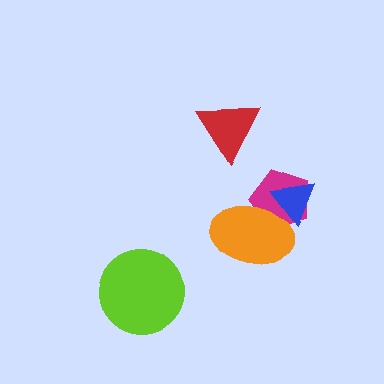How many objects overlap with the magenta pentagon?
2 objects overlap with the magenta pentagon.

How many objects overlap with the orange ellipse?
2 objects overlap with the orange ellipse.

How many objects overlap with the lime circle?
0 objects overlap with the lime circle.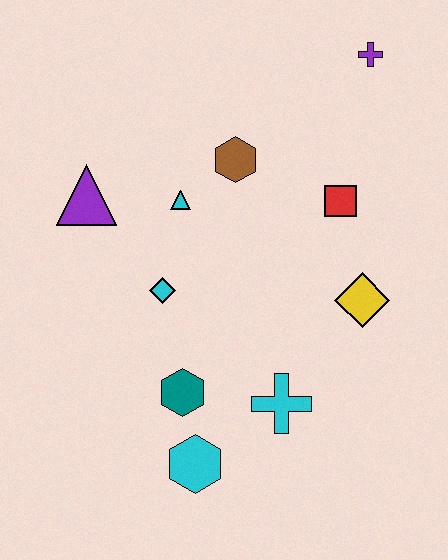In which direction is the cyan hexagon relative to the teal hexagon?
The cyan hexagon is below the teal hexagon.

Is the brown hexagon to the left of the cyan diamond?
No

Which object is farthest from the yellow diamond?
The purple triangle is farthest from the yellow diamond.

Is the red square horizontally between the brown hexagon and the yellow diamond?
Yes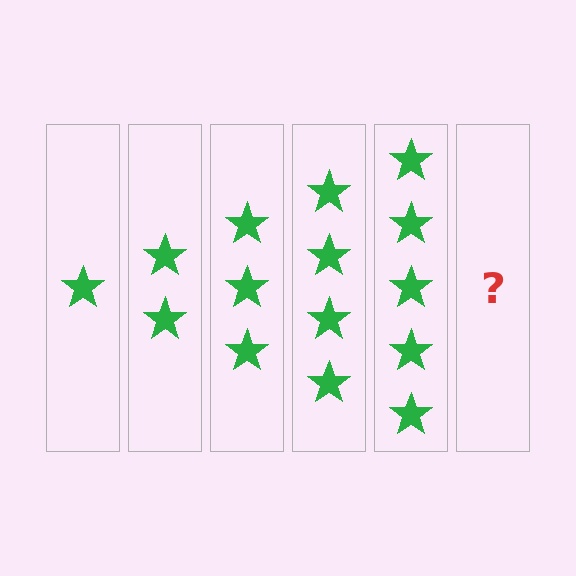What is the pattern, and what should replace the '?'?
The pattern is that each step adds one more star. The '?' should be 6 stars.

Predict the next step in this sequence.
The next step is 6 stars.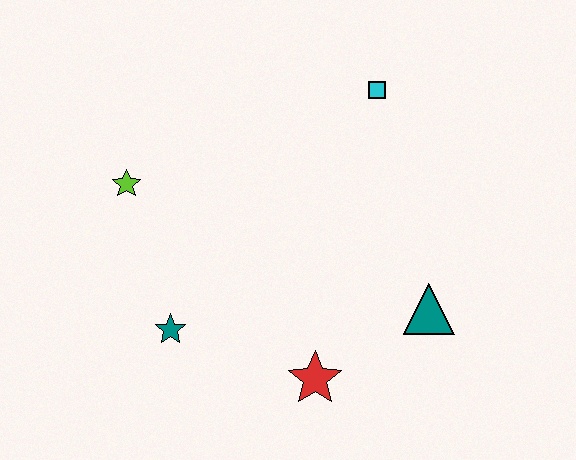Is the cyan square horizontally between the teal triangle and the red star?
Yes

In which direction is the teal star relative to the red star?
The teal star is to the left of the red star.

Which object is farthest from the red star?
The cyan square is farthest from the red star.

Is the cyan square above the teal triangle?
Yes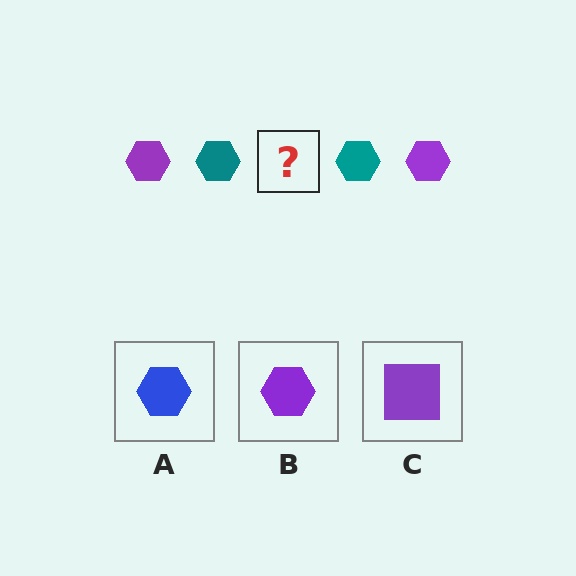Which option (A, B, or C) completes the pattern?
B.